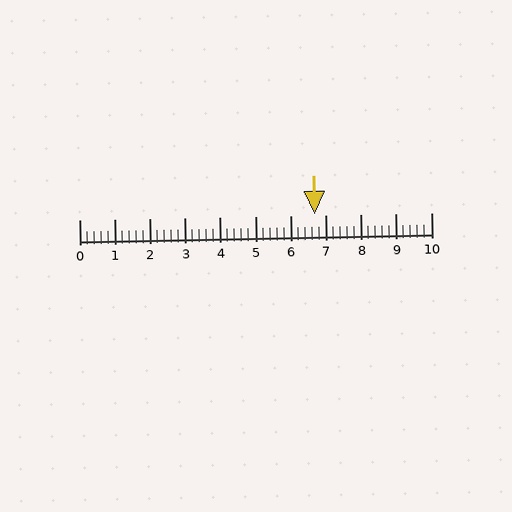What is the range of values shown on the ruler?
The ruler shows values from 0 to 10.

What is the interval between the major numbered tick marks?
The major tick marks are spaced 1 units apart.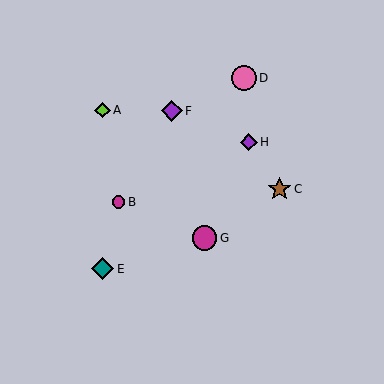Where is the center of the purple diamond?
The center of the purple diamond is at (172, 111).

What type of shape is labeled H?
Shape H is a purple diamond.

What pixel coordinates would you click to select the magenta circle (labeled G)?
Click at (205, 238) to select the magenta circle G.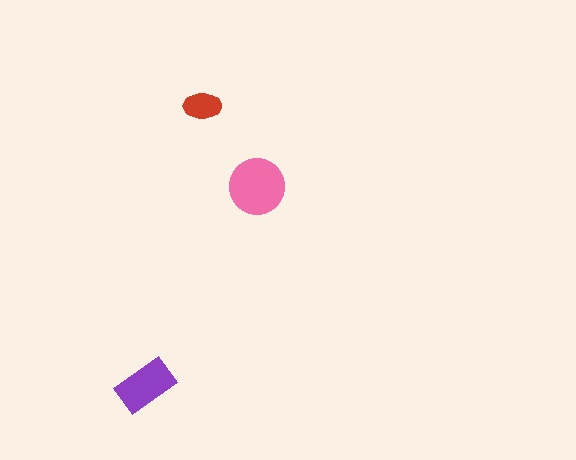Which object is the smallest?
The red ellipse.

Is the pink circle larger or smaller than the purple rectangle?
Larger.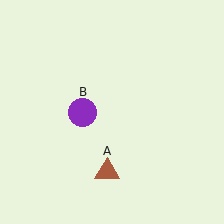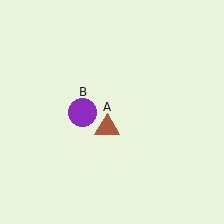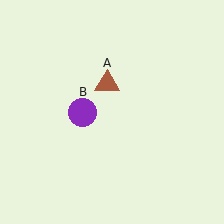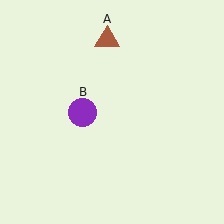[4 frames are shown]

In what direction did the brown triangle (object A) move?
The brown triangle (object A) moved up.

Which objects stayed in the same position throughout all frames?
Purple circle (object B) remained stationary.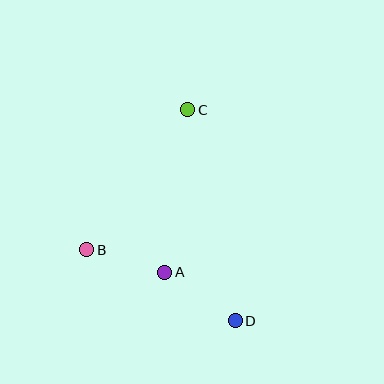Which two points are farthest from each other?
Points C and D are farthest from each other.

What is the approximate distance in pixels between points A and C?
The distance between A and C is approximately 164 pixels.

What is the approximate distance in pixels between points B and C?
The distance between B and C is approximately 172 pixels.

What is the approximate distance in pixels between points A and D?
The distance between A and D is approximately 85 pixels.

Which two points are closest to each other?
Points A and B are closest to each other.